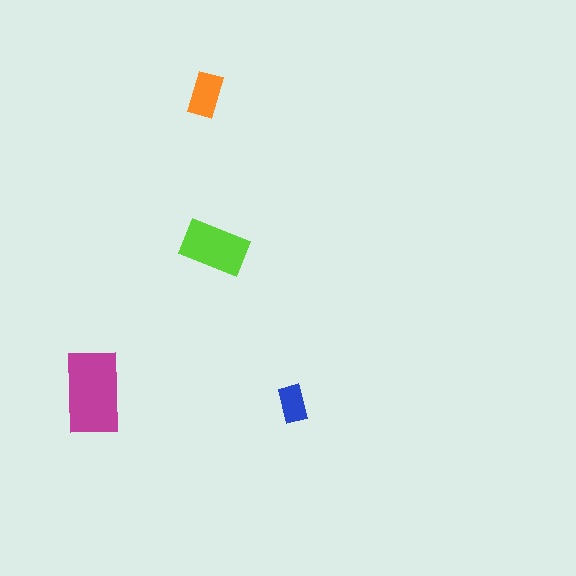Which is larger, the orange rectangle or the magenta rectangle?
The magenta one.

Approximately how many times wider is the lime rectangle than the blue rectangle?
About 2 times wider.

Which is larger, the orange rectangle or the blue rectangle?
The orange one.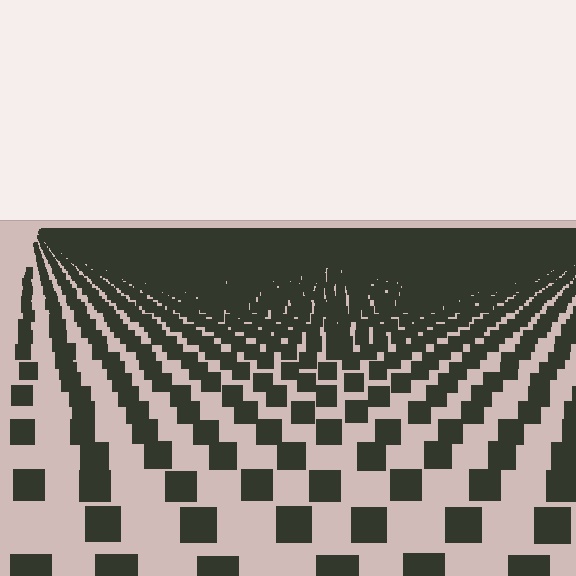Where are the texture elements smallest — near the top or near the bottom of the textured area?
Near the top.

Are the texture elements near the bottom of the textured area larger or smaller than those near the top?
Larger. Near the bottom, elements are closer to the viewer and appear at a bigger on-screen size.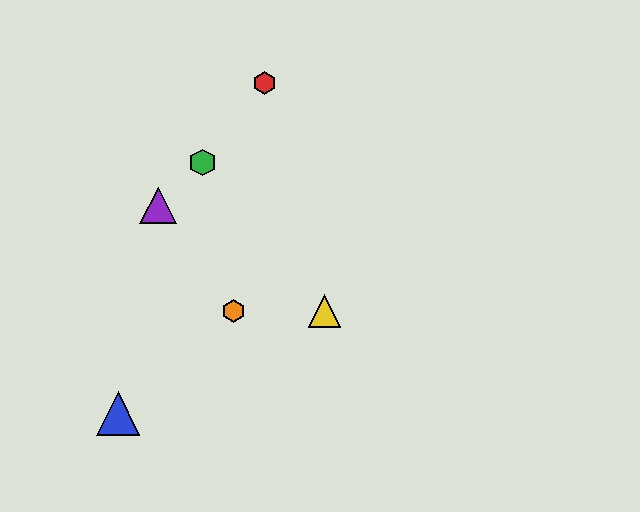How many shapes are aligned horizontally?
2 shapes (the yellow triangle, the orange hexagon) are aligned horizontally.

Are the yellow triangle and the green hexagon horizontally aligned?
No, the yellow triangle is at y≈311 and the green hexagon is at y≈163.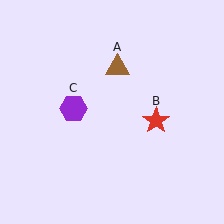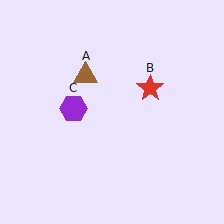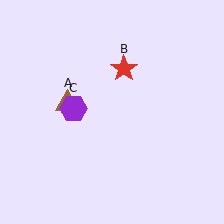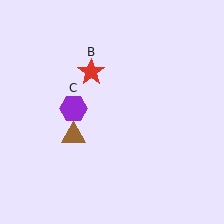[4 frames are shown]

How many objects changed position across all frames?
2 objects changed position: brown triangle (object A), red star (object B).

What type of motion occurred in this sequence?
The brown triangle (object A), red star (object B) rotated counterclockwise around the center of the scene.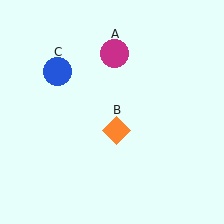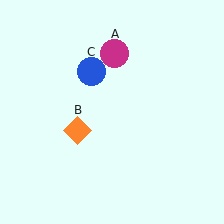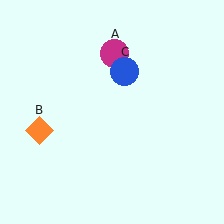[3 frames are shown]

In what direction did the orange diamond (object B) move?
The orange diamond (object B) moved left.